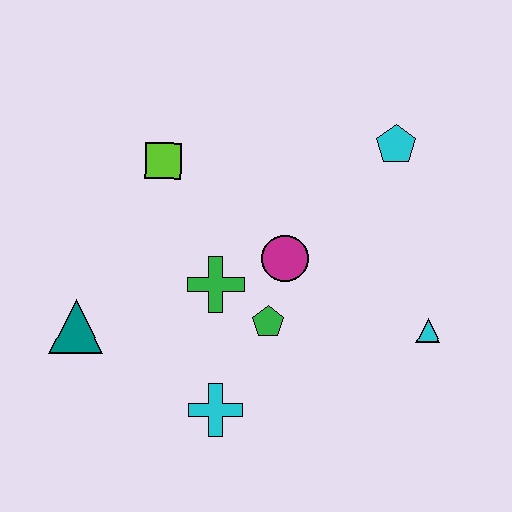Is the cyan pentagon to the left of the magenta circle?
No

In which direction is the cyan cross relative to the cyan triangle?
The cyan cross is to the left of the cyan triangle.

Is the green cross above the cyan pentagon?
No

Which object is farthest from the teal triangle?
The cyan pentagon is farthest from the teal triangle.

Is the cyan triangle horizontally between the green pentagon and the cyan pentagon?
No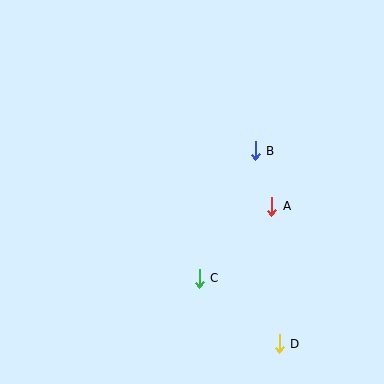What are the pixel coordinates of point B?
Point B is at (255, 151).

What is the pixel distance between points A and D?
The distance between A and D is 138 pixels.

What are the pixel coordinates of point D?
Point D is at (279, 344).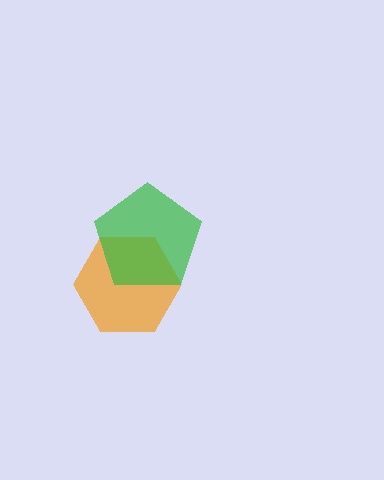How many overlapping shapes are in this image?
There are 2 overlapping shapes in the image.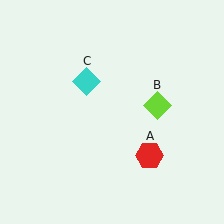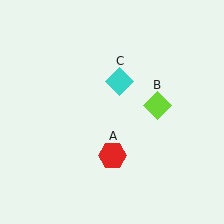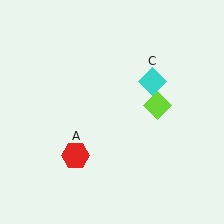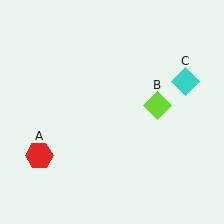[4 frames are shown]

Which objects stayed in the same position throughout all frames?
Lime diamond (object B) remained stationary.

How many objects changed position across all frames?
2 objects changed position: red hexagon (object A), cyan diamond (object C).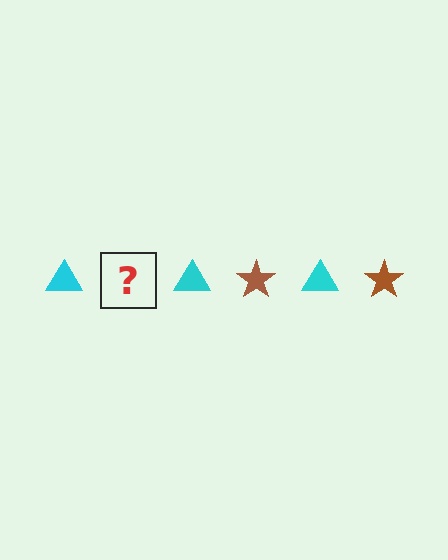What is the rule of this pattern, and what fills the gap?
The rule is that the pattern alternates between cyan triangle and brown star. The gap should be filled with a brown star.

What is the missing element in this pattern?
The missing element is a brown star.